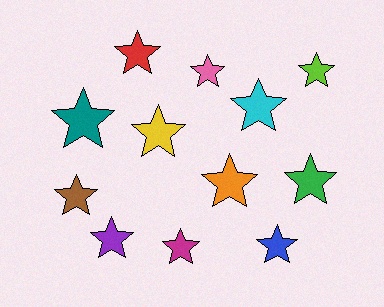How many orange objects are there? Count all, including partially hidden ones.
There is 1 orange object.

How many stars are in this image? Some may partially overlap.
There are 12 stars.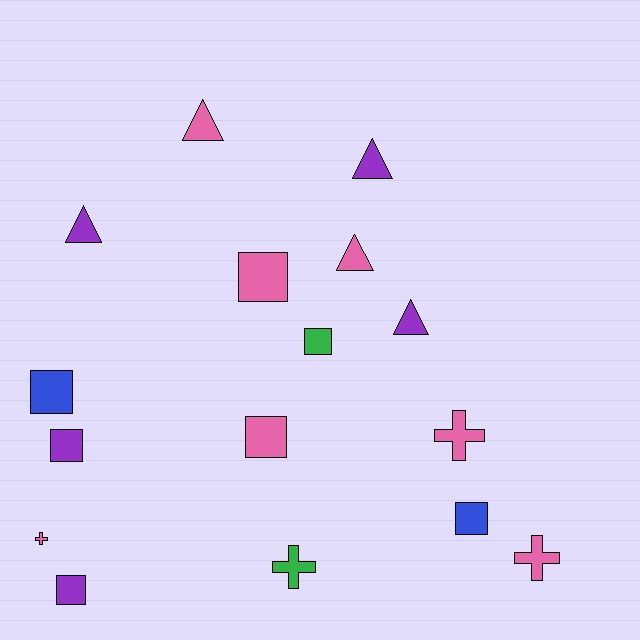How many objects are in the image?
There are 16 objects.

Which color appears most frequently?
Pink, with 7 objects.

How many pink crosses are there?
There are 3 pink crosses.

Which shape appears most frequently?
Square, with 7 objects.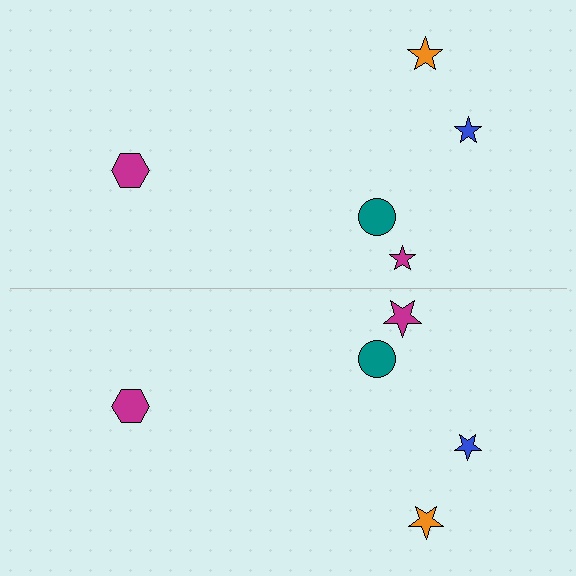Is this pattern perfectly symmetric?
No, the pattern is not perfectly symmetric. The magenta star on the bottom side has a different size than its mirror counterpart.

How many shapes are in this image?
There are 10 shapes in this image.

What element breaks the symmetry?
The magenta star on the bottom side has a different size than its mirror counterpart.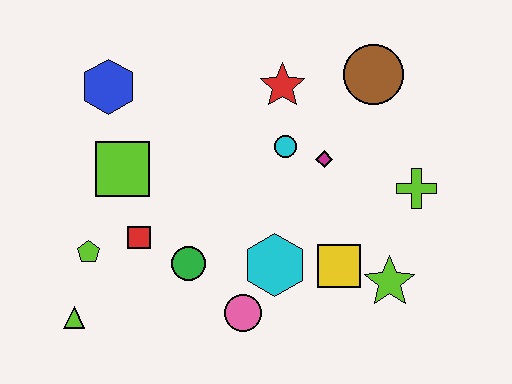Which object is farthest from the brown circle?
The lime triangle is farthest from the brown circle.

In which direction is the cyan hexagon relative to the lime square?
The cyan hexagon is to the right of the lime square.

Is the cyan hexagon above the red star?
No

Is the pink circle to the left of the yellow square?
Yes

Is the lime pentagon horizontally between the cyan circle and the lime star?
No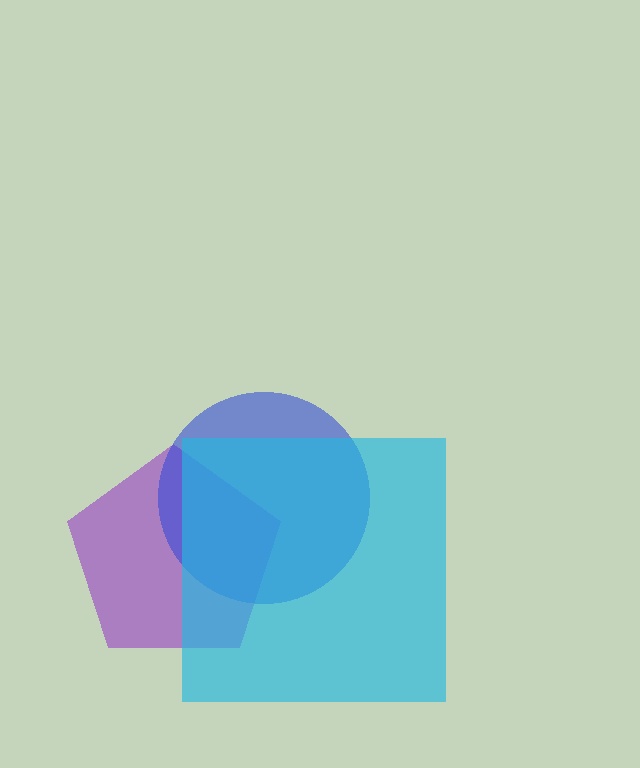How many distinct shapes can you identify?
There are 3 distinct shapes: a purple pentagon, a blue circle, a cyan square.